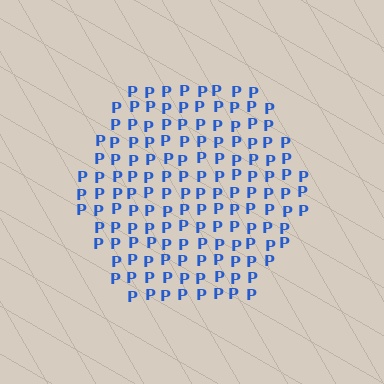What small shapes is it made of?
It is made of small letter P's.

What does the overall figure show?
The overall figure shows a hexagon.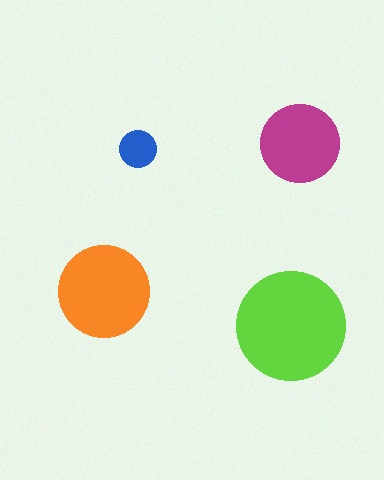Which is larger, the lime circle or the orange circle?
The lime one.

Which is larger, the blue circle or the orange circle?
The orange one.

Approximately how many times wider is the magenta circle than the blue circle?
About 2 times wider.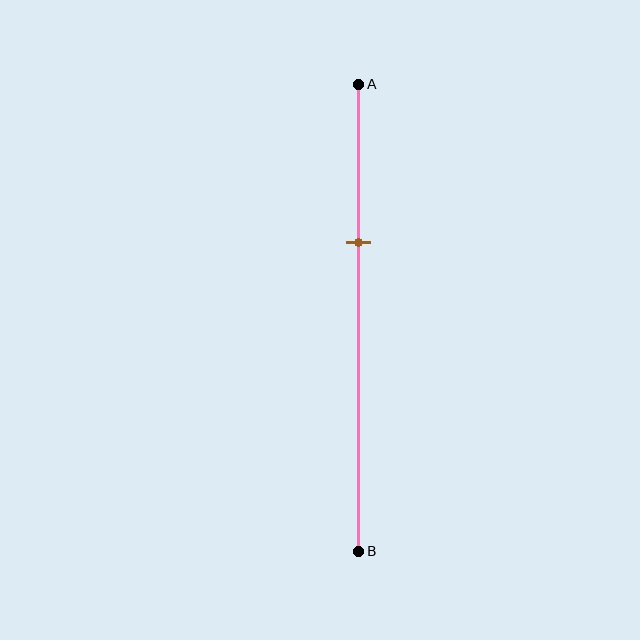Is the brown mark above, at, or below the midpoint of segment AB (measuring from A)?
The brown mark is above the midpoint of segment AB.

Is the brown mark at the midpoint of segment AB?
No, the mark is at about 35% from A, not at the 50% midpoint.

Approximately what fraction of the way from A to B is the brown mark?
The brown mark is approximately 35% of the way from A to B.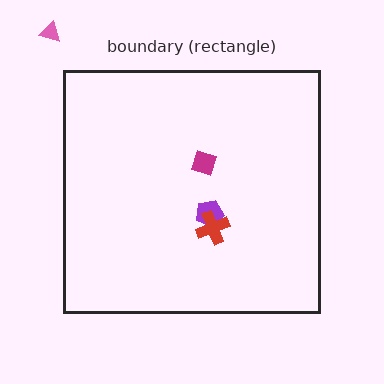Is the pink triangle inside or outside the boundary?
Outside.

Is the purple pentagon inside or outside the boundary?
Inside.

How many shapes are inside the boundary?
3 inside, 1 outside.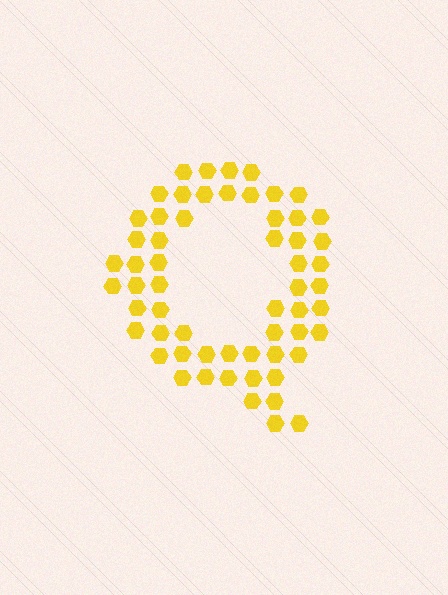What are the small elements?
The small elements are hexagons.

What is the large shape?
The large shape is the letter Q.